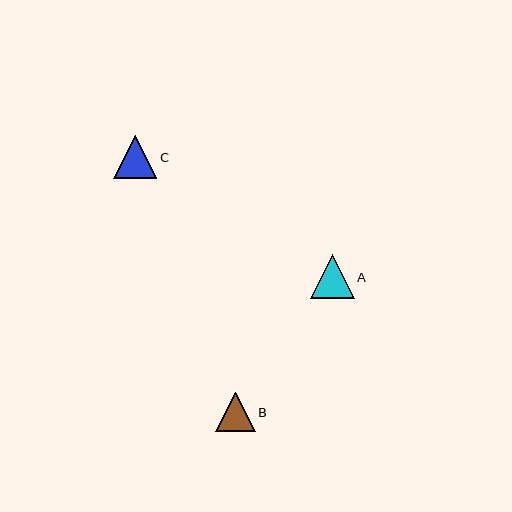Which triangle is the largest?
Triangle A is the largest with a size of approximately 44 pixels.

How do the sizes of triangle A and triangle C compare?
Triangle A and triangle C are approximately the same size.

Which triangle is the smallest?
Triangle B is the smallest with a size of approximately 39 pixels.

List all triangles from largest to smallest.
From largest to smallest: A, C, B.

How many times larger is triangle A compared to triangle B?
Triangle A is approximately 1.1 times the size of triangle B.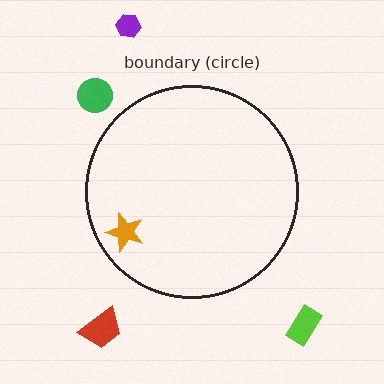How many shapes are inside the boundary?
1 inside, 4 outside.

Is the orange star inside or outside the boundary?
Inside.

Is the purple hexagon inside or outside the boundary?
Outside.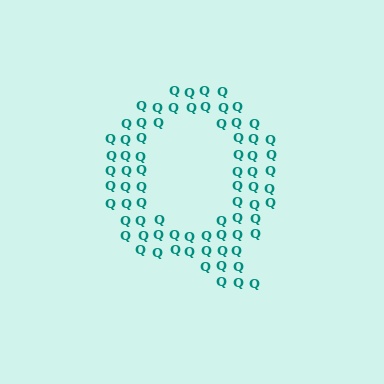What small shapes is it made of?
It is made of small letter Q's.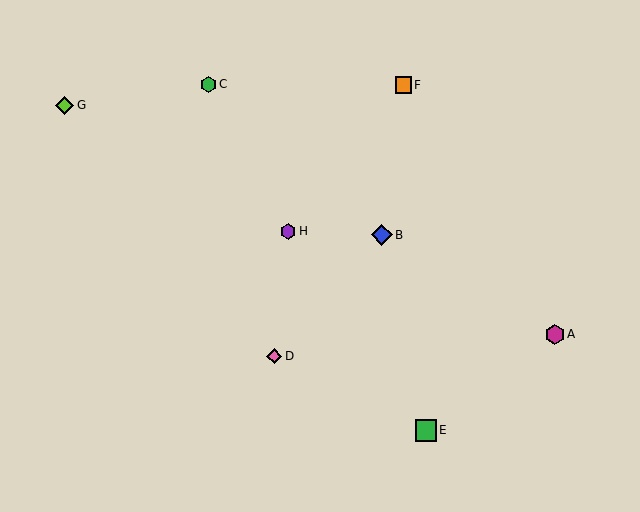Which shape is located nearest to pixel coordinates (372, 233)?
The blue diamond (labeled B) at (382, 235) is nearest to that location.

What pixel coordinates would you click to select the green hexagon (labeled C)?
Click at (208, 84) to select the green hexagon C.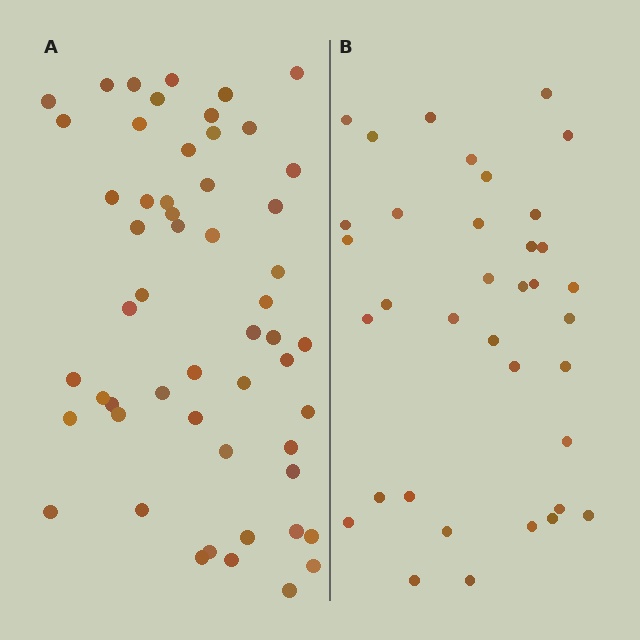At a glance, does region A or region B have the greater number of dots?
Region A (the left region) has more dots.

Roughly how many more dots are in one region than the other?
Region A has approximately 20 more dots than region B.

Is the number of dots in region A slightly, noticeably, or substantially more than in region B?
Region A has substantially more. The ratio is roughly 1.5 to 1.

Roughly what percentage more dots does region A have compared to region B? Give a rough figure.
About 50% more.